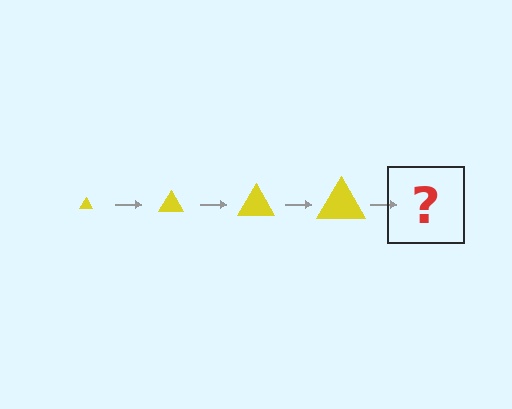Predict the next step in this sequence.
The next step is a yellow triangle, larger than the previous one.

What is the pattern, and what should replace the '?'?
The pattern is that the triangle gets progressively larger each step. The '?' should be a yellow triangle, larger than the previous one.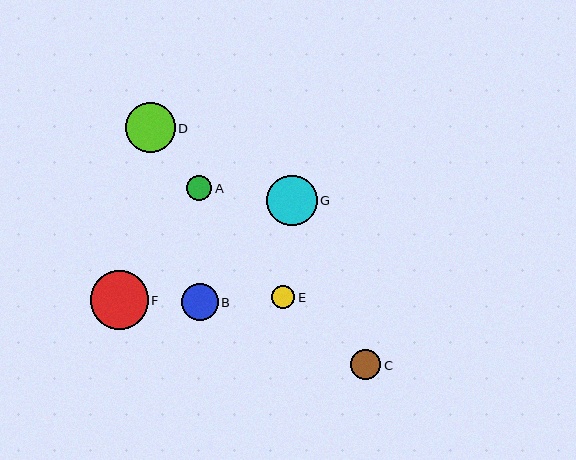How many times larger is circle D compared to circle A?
Circle D is approximately 2.0 times the size of circle A.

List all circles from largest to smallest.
From largest to smallest: F, G, D, B, C, A, E.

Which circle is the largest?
Circle F is the largest with a size of approximately 58 pixels.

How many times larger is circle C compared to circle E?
Circle C is approximately 1.3 times the size of circle E.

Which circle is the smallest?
Circle E is the smallest with a size of approximately 23 pixels.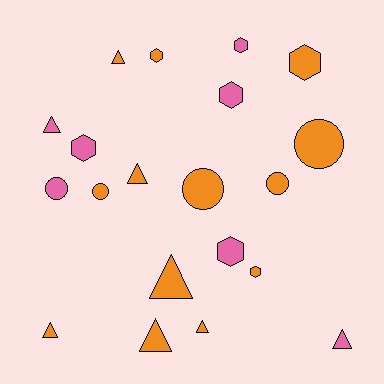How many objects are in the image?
There are 20 objects.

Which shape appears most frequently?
Triangle, with 8 objects.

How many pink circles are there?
There is 1 pink circle.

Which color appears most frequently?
Orange, with 13 objects.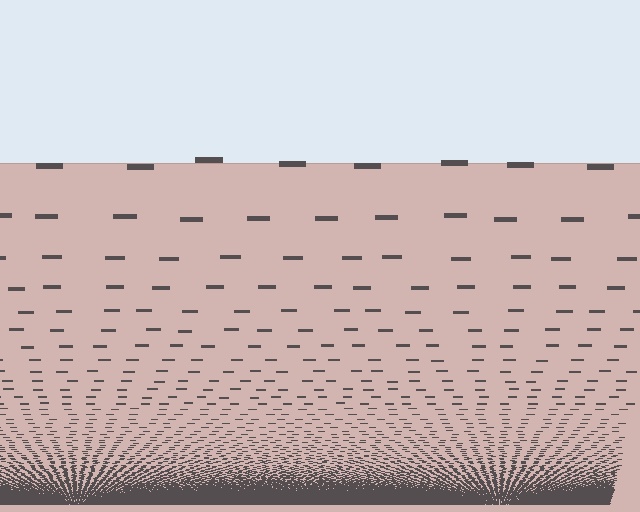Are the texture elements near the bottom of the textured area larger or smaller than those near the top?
Smaller. The gradient is inverted — elements near the bottom are smaller and denser.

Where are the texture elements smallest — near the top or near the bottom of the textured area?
Near the bottom.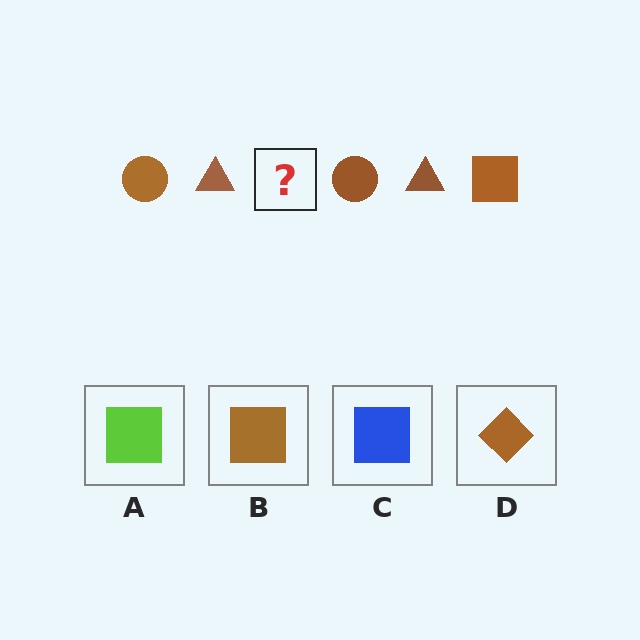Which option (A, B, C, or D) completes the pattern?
B.